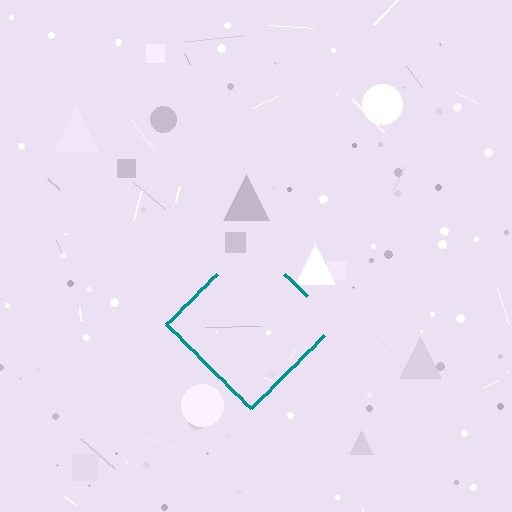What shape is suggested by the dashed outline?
The dashed outline suggests a diamond.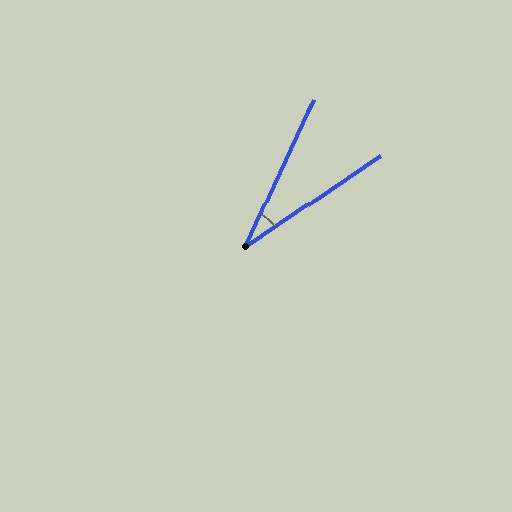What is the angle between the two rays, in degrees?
Approximately 31 degrees.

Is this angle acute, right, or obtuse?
It is acute.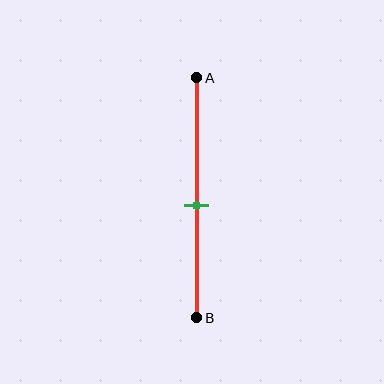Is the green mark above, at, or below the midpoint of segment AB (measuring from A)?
The green mark is below the midpoint of segment AB.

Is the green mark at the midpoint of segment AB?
No, the mark is at about 55% from A, not at the 50% midpoint.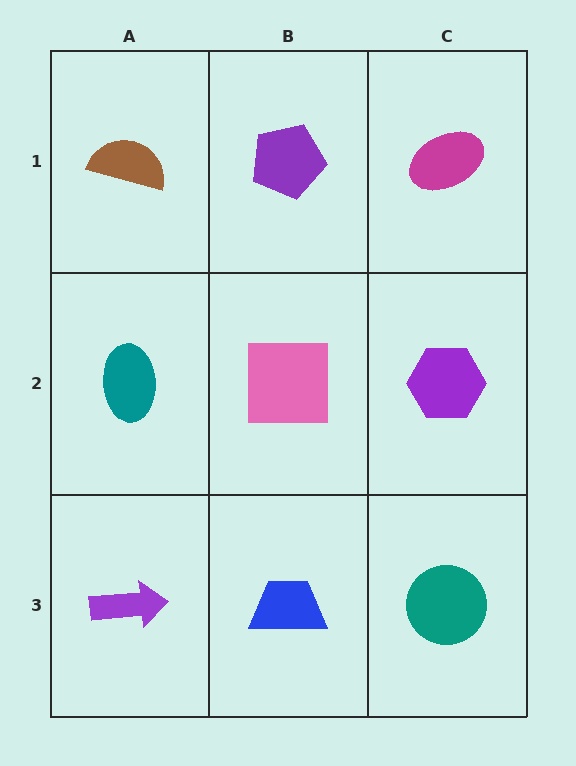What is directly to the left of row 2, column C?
A pink square.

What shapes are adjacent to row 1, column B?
A pink square (row 2, column B), a brown semicircle (row 1, column A), a magenta ellipse (row 1, column C).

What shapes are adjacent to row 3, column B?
A pink square (row 2, column B), a purple arrow (row 3, column A), a teal circle (row 3, column C).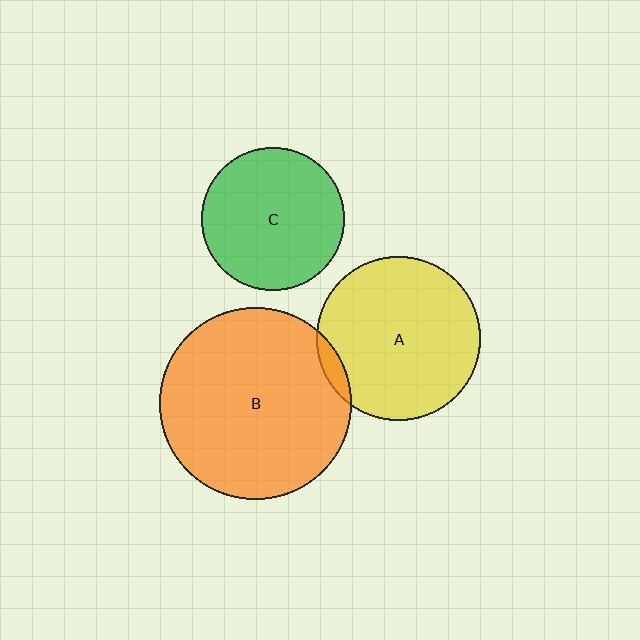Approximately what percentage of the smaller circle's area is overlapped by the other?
Approximately 5%.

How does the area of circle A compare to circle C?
Approximately 1.3 times.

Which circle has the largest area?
Circle B (orange).